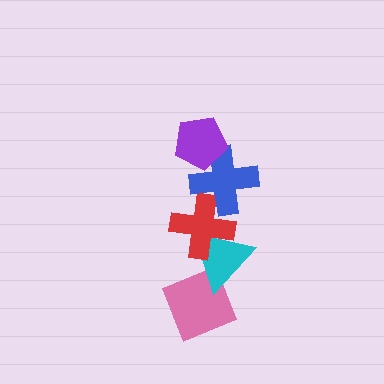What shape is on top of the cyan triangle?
The red cross is on top of the cyan triangle.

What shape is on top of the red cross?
The blue cross is on top of the red cross.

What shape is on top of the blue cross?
The purple pentagon is on top of the blue cross.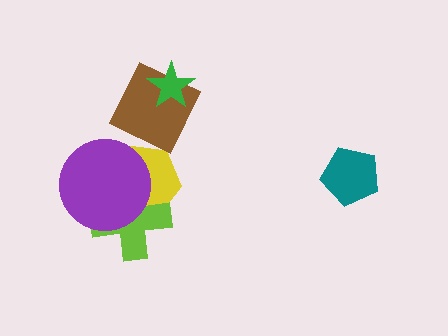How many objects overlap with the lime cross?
2 objects overlap with the lime cross.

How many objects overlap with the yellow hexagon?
3 objects overlap with the yellow hexagon.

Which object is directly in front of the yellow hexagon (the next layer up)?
The brown diamond is directly in front of the yellow hexagon.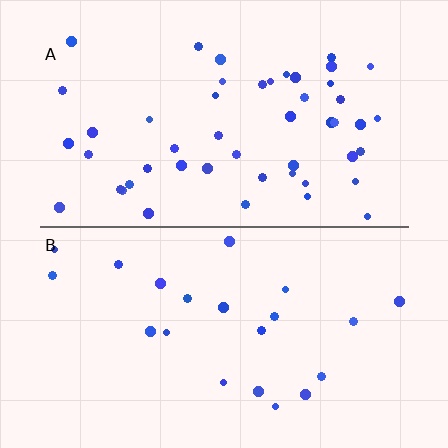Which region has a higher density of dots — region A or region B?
A (the top).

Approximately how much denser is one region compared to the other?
Approximately 2.4× — region A over region B.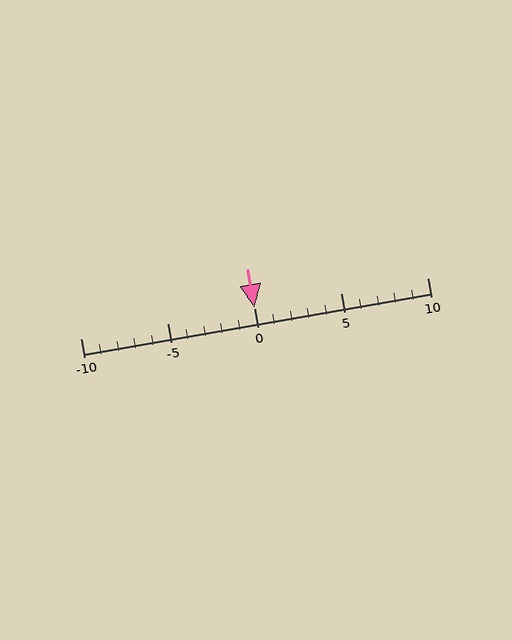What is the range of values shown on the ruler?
The ruler shows values from -10 to 10.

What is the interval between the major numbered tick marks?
The major tick marks are spaced 5 units apart.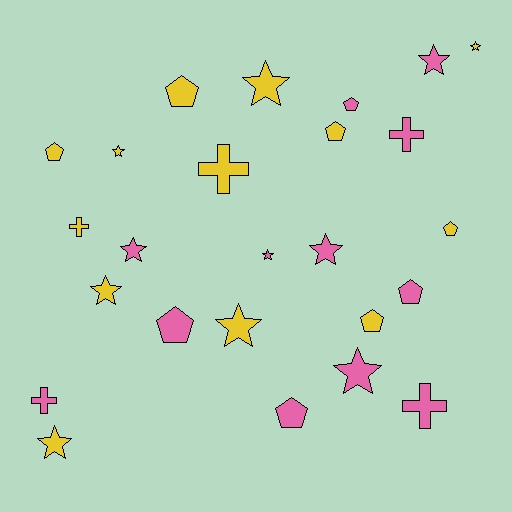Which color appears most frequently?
Yellow, with 13 objects.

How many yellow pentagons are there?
There are 5 yellow pentagons.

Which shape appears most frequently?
Star, with 11 objects.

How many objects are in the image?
There are 25 objects.